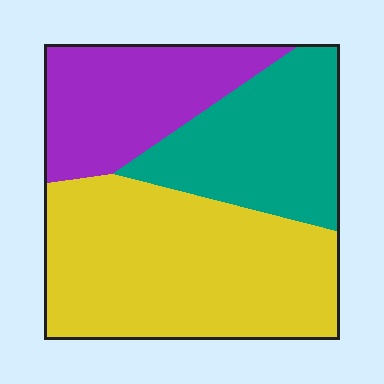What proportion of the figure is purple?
Purple covers roughly 25% of the figure.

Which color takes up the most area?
Yellow, at roughly 50%.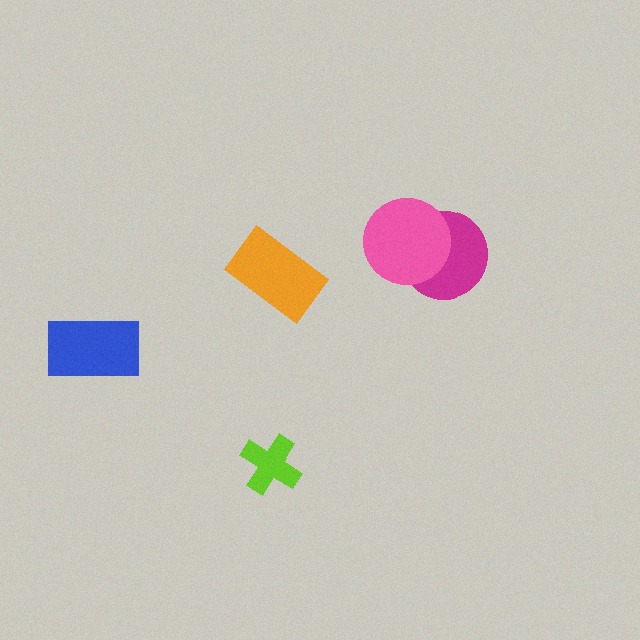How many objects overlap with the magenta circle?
1 object overlaps with the magenta circle.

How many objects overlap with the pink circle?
1 object overlaps with the pink circle.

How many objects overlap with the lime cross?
0 objects overlap with the lime cross.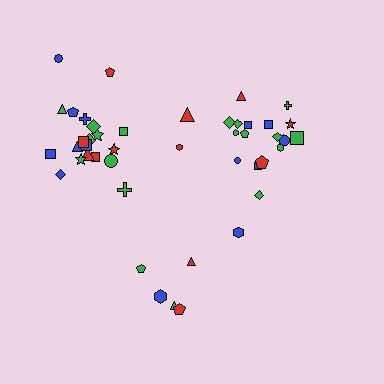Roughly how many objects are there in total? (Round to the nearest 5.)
Roughly 45 objects in total.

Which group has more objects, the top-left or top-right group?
The top-left group.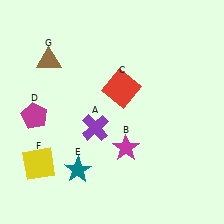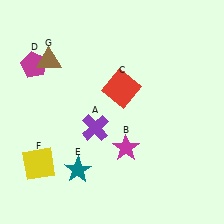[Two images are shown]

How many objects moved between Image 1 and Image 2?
1 object moved between the two images.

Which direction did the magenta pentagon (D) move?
The magenta pentagon (D) moved up.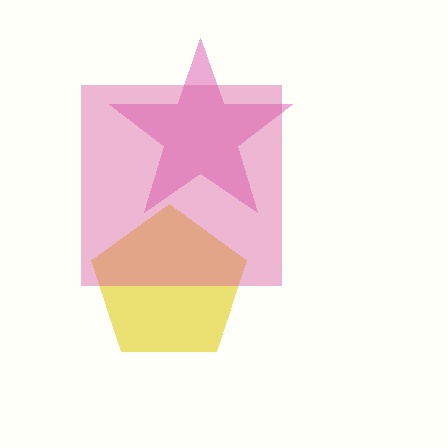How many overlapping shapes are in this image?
There are 3 overlapping shapes in the image.